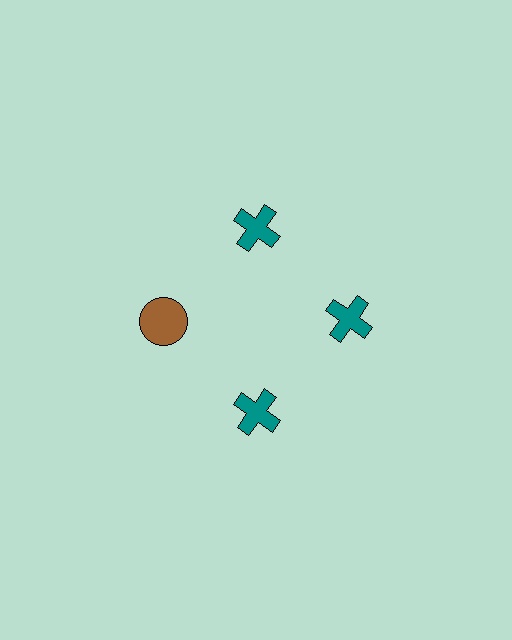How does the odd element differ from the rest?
It differs in both color (brown instead of teal) and shape (circle instead of cross).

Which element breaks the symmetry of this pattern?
The brown circle at roughly the 9 o'clock position breaks the symmetry. All other shapes are teal crosses.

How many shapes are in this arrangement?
There are 4 shapes arranged in a ring pattern.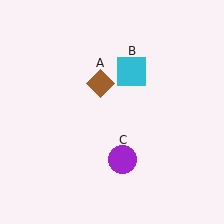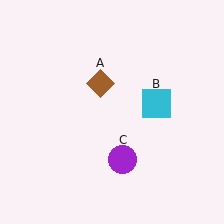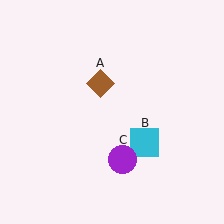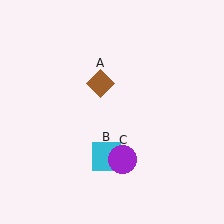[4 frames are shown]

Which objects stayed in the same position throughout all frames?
Brown diamond (object A) and purple circle (object C) remained stationary.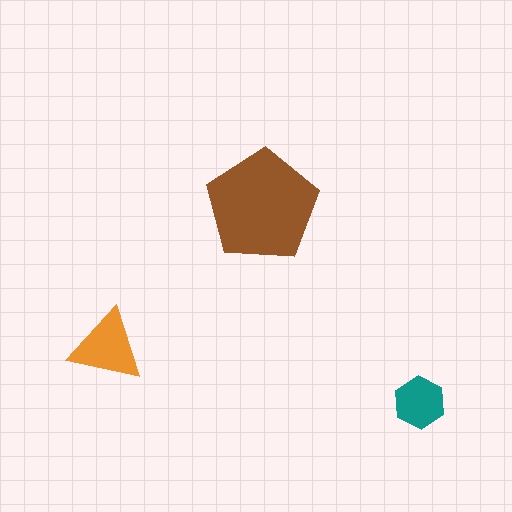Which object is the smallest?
The teal hexagon.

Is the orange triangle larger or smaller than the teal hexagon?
Larger.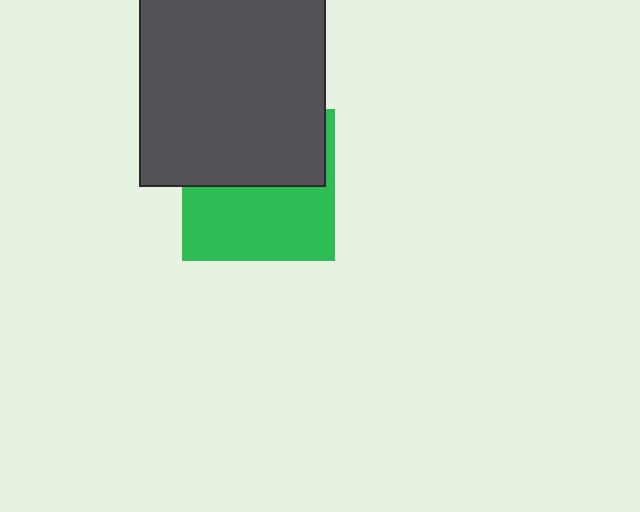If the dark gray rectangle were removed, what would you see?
You would see the complete green square.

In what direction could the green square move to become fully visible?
The green square could move down. That would shift it out from behind the dark gray rectangle entirely.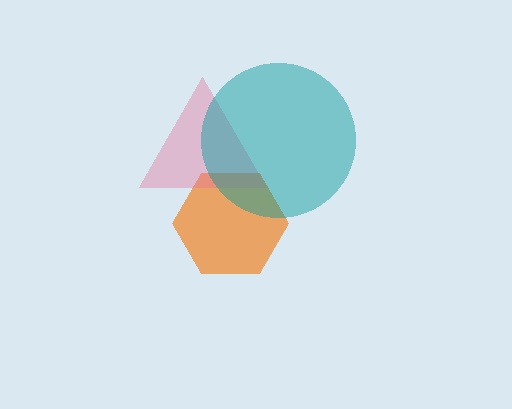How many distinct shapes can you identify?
There are 3 distinct shapes: an orange hexagon, a pink triangle, a teal circle.